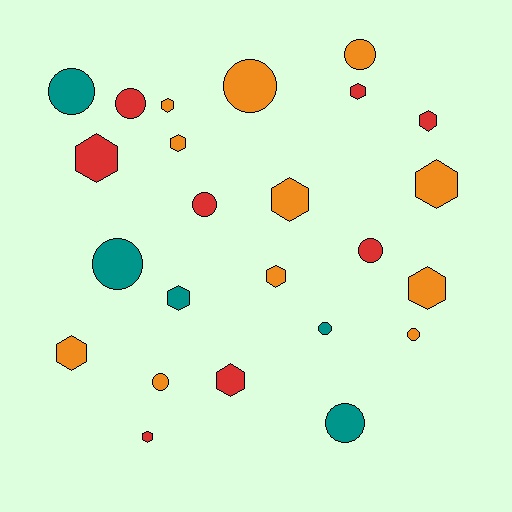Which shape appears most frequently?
Hexagon, with 13 objects.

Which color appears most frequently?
Orange, with 11 objects.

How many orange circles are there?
There are 4 orange circles.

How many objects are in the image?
There are 24 objects.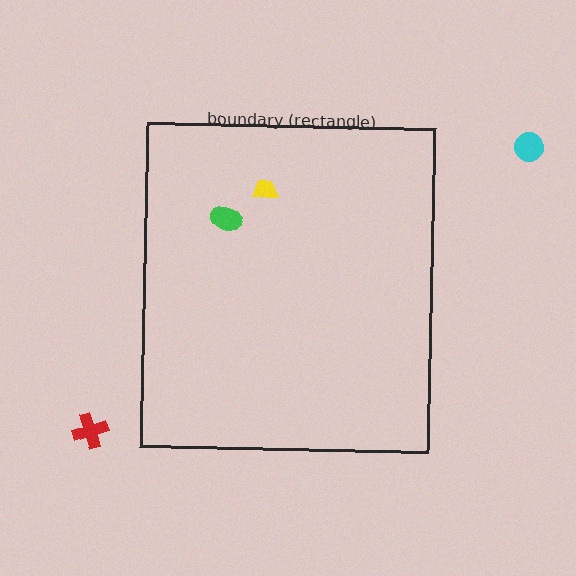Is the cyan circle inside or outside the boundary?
Outside.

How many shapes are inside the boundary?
2 inside, 2 outside.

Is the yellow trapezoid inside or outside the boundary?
Inside.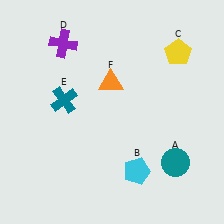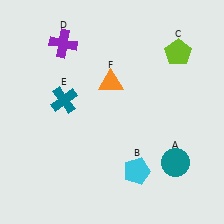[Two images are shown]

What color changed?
The pentagon (C) changed from yellow in Image 1 to lime in Image 2.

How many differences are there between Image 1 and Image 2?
There is 1 difference between the two images.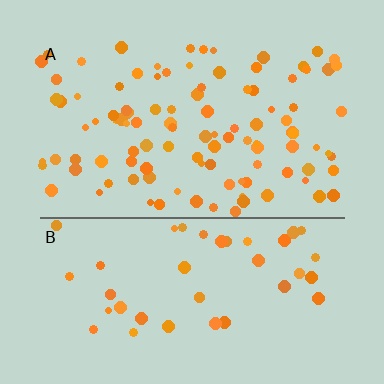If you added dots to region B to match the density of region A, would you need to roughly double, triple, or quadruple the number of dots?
Approximately triple.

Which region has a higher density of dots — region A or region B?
A (the top).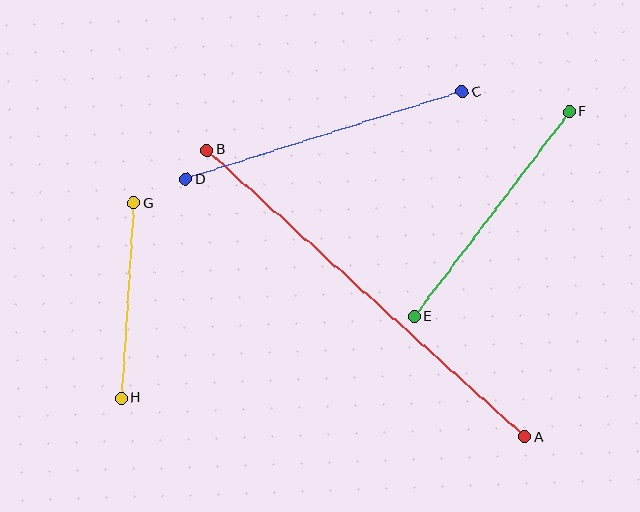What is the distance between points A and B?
The distance is approximately 428 pixels.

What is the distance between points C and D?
The distance is approximately 289 pixels.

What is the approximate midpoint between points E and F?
The midpoint is at approximately (492, 214) pixels.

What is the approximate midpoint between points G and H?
The midpoint is at approximately (128, 301) pixels.